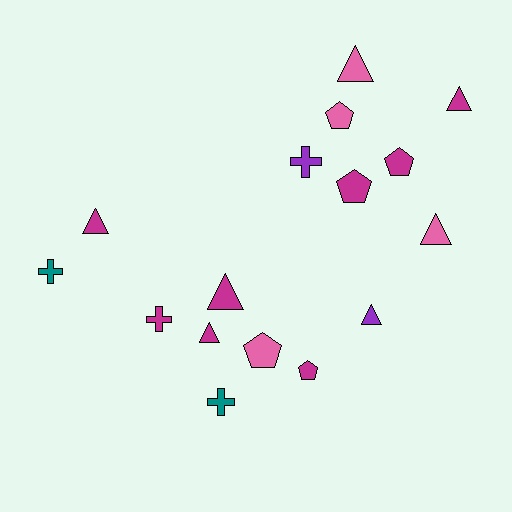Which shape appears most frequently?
Triangle, with 7 objects.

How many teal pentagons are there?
There are no teal pentagons.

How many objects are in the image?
There are 16 objects.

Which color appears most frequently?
Magenta, with 8 objects.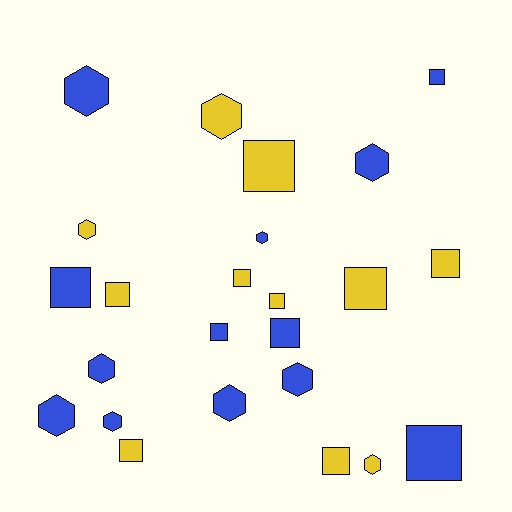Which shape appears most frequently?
Square, with 13 objects.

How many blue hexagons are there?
There are 8 blue hexagons.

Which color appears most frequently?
Blue, with 13 objects.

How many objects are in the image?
There are 24 objects.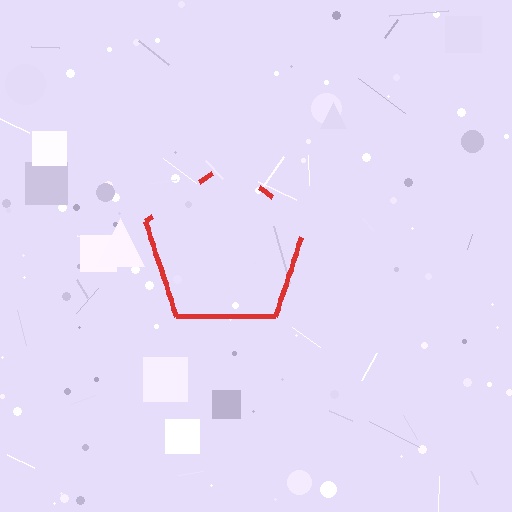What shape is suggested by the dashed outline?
The dashed outline suggests a pentagon.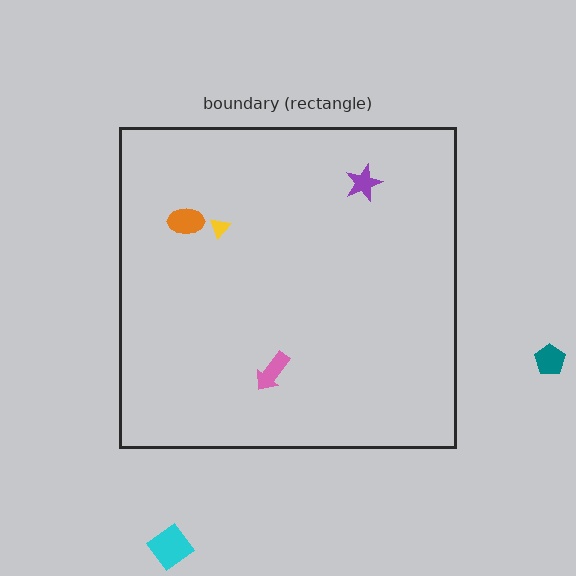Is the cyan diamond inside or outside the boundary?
Outside.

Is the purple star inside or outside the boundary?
Inside.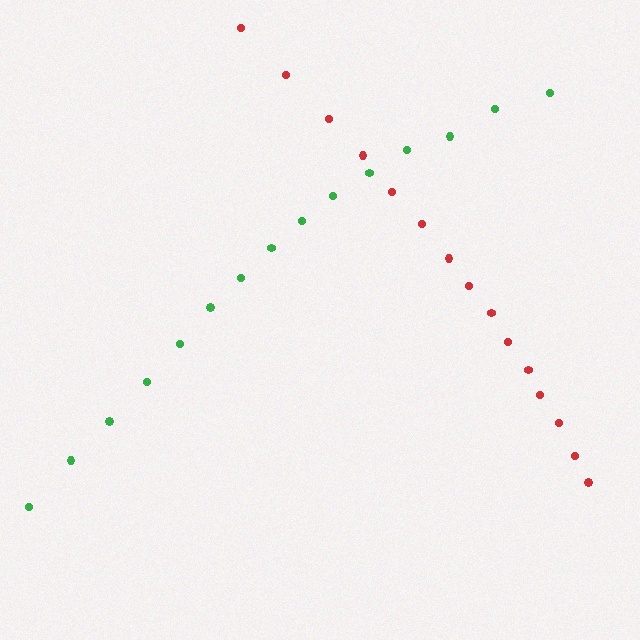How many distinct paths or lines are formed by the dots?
There are 2 distinct paths.